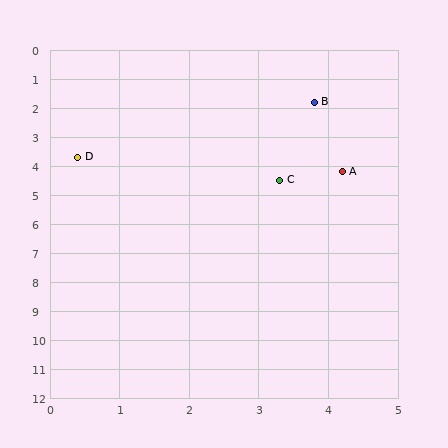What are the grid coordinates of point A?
Point A is at approximately (4.2, 4.2).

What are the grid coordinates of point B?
Point B is at approximately (3.8, 1.8).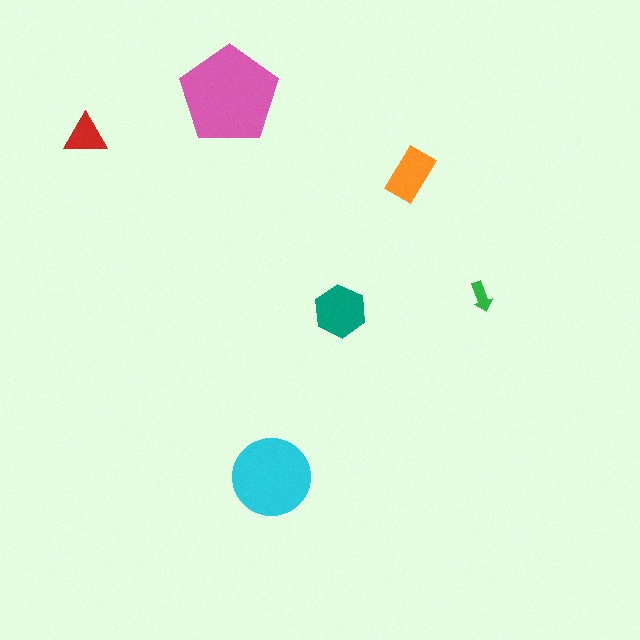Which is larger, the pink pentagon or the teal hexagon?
The pink pentagon.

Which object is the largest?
The pink pentagon.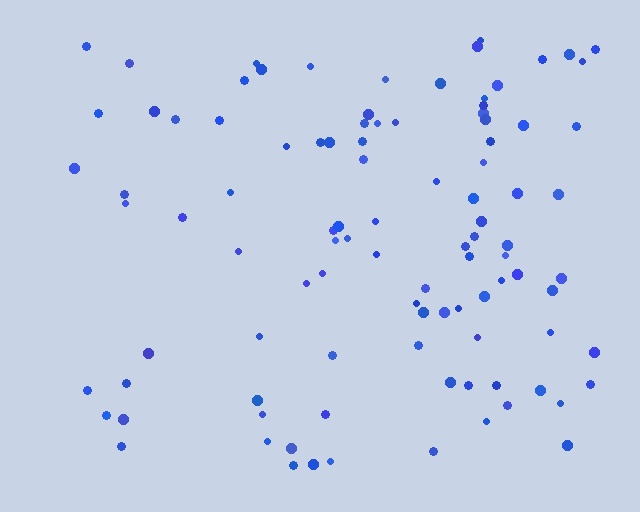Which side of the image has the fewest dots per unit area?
The left.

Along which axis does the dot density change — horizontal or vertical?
Horizontal.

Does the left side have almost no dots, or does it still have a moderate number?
Still a moderate number, just noticeably fewer than the right.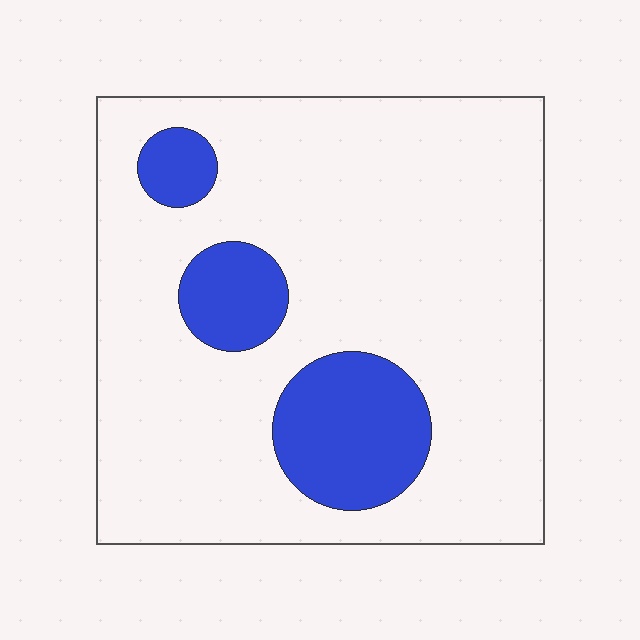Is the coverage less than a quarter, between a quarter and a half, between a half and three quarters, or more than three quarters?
Less than a quarter.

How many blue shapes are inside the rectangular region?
3.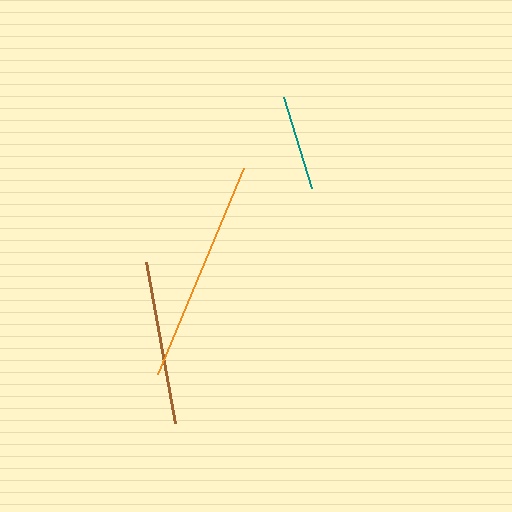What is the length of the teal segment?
The teal segment is approximately 95 pixels long.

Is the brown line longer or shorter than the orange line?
The orange line is longer than the brown line.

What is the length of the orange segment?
The orange segment is approximately 223 pixels long.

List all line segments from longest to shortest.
From longest to shortest: orange, brown, teal.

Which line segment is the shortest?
The teal line is the shortest at approximately 95 pixels.